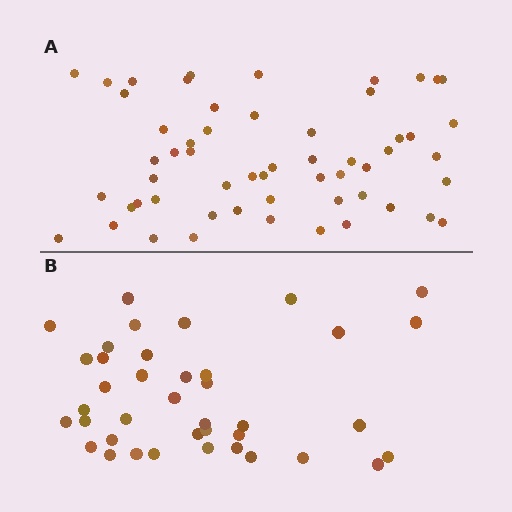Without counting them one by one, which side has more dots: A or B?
Region A (the top region) has more dots.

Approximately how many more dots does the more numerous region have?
Region A has approximately 15 more dots than region B.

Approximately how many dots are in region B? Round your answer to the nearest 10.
About 40 dots. (The exact count is 39, which rounds to 40.)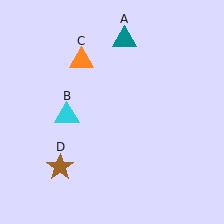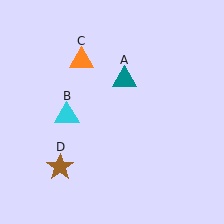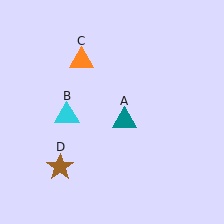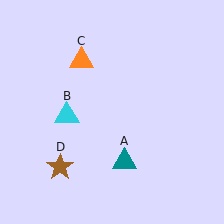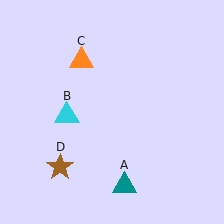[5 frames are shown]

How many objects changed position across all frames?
1 object changed position: teal triangle (object A).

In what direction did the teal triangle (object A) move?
The teal triangle (object A) moved down.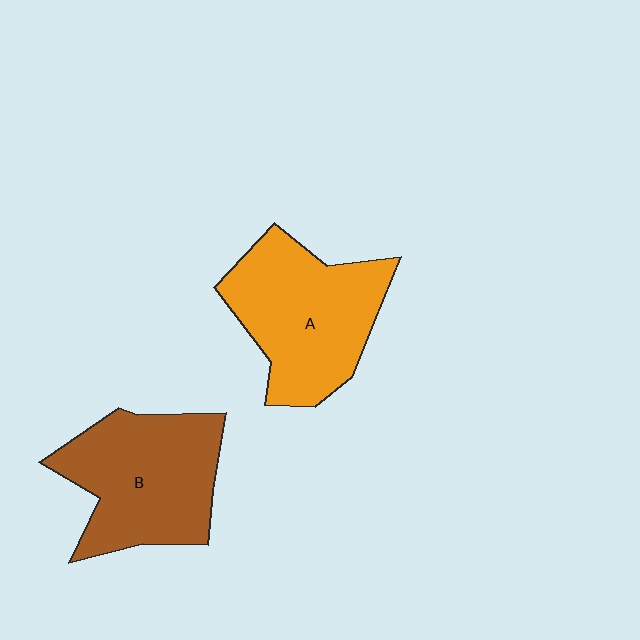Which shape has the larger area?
Shape A (orange).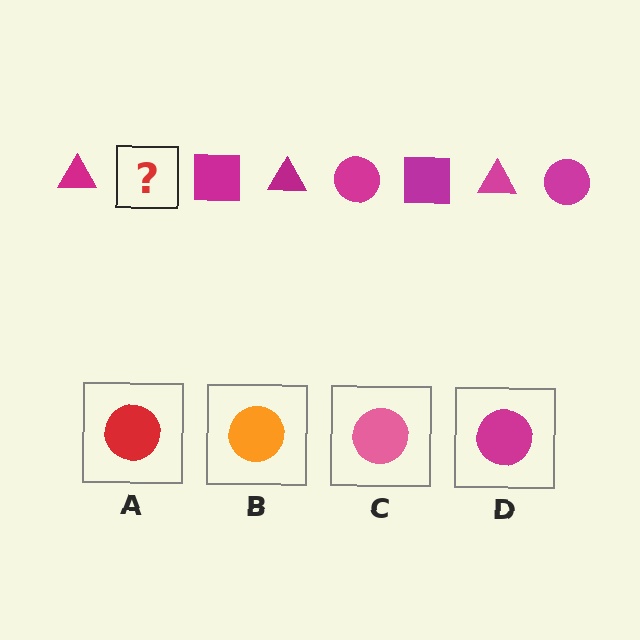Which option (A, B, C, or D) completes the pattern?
D.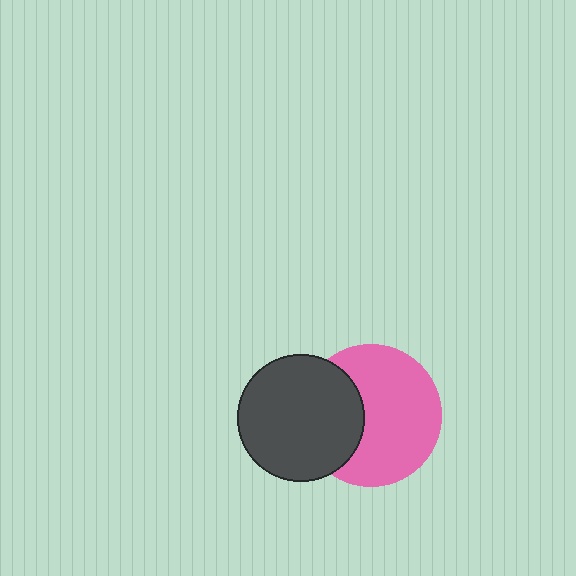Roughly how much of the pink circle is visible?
Most of it is visible (roughly 67%).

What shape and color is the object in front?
The object in front is a dark gray circle.